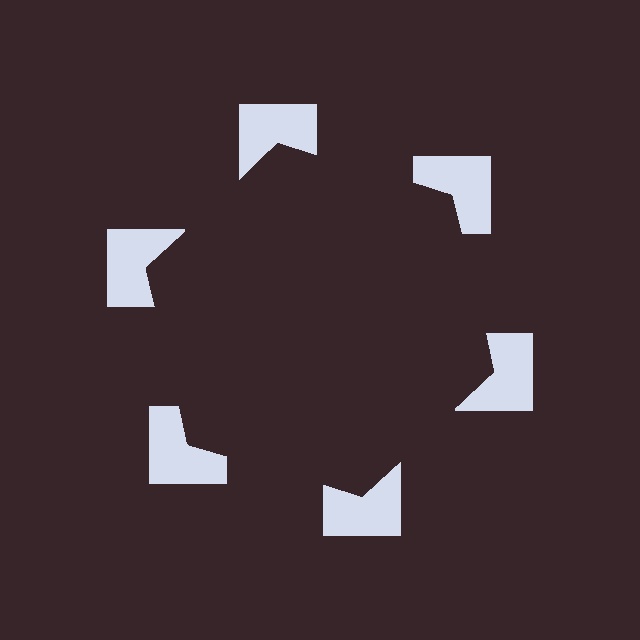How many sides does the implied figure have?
6 sides.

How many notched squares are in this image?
There are 6 — one at each vertex of the illusory hexagon.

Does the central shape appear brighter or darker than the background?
It typically appears slightly darker than the background, even though no actual brightness change is drawn.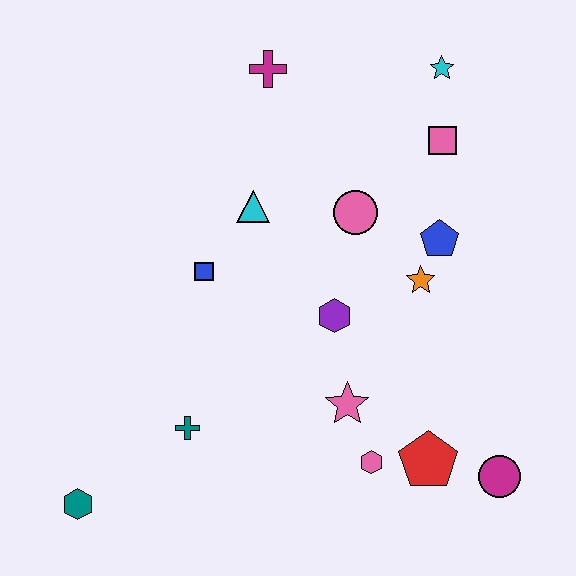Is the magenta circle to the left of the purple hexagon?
No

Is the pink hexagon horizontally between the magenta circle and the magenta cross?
Yes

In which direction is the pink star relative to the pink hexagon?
The pink star is above the pink hexagon.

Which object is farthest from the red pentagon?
The magenta cross is farthest from the red pentagon.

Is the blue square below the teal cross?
No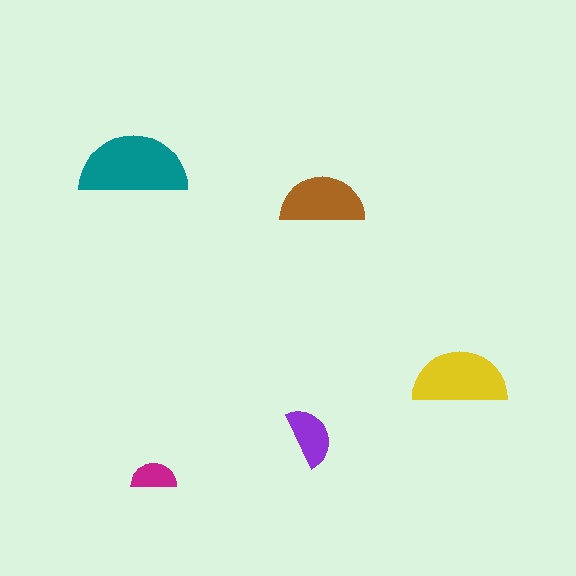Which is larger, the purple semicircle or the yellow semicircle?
The yellow one.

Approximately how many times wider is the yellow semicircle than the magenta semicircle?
About 2 times wider.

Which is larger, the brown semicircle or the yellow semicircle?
The yellow one.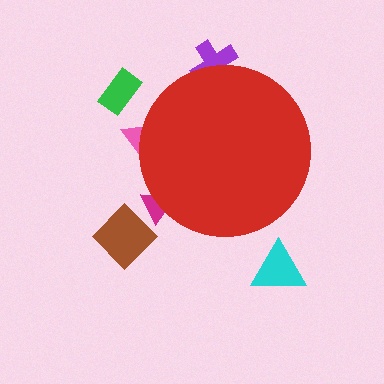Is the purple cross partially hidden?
Yes, the purple cross is partially hidden behind the red circle.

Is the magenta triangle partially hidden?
Yes, the magenta triangle is partially hidden behind the red circle.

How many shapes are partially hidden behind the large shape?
3 shapes are partially hidden.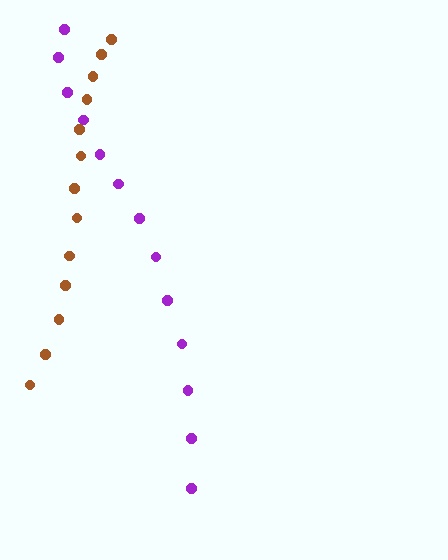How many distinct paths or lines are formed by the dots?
There are 2 distinct paths.